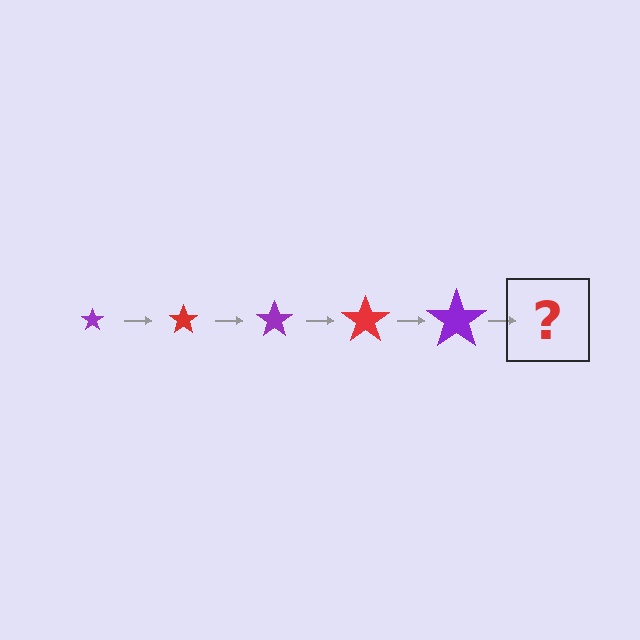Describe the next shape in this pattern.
It should be a red star, larger than the previous one.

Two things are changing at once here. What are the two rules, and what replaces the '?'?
The two rules are that the star grows larger each step and the color cycles through purple and red. The '?' should be a red star, larger than the previous one.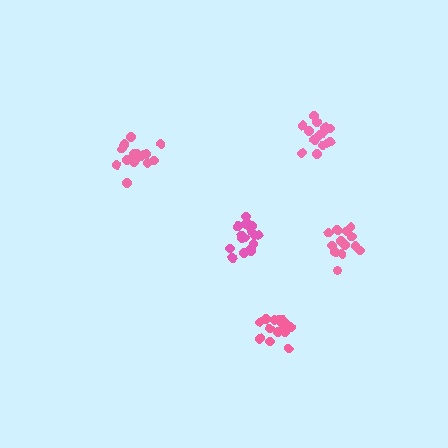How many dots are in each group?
Group 1: 15 dots, Group 2: 15 dots, Group 3: 15 dots, Group 4: 19 dots, Group 5: 13 dots (77 total).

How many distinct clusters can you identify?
There are 5 distinct clusters.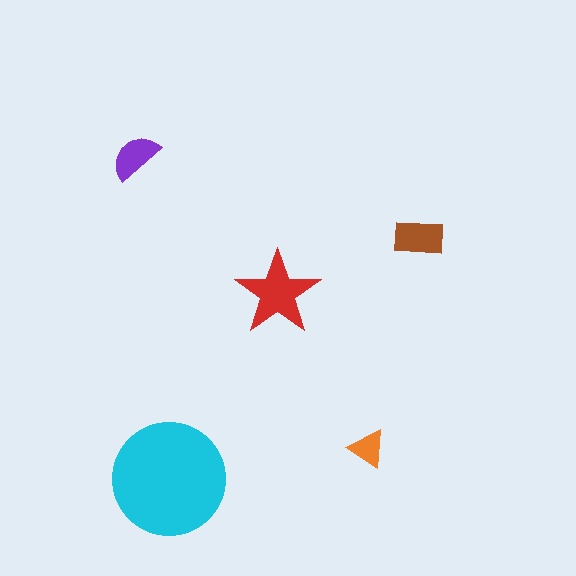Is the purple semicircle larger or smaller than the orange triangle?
Larger.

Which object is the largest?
The cyan circle.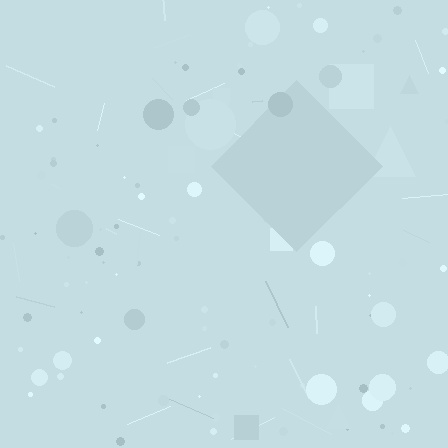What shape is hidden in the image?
A diamond is hidden in the image.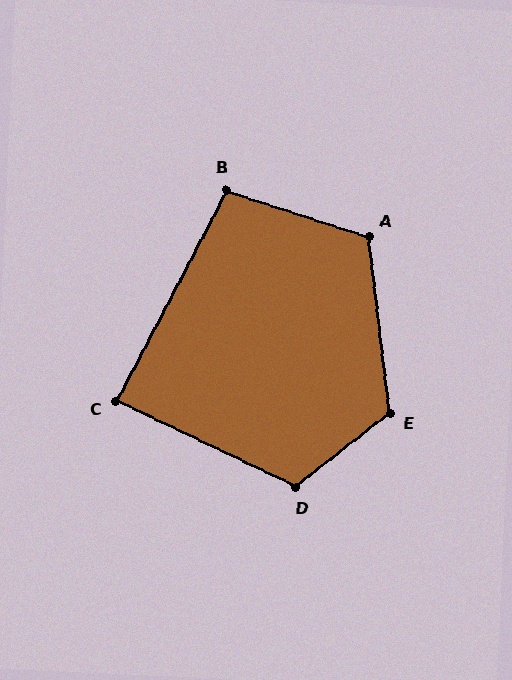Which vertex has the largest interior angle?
E, at approximately 121 degrees.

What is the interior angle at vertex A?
Approximately 115 degrees (obtuse).